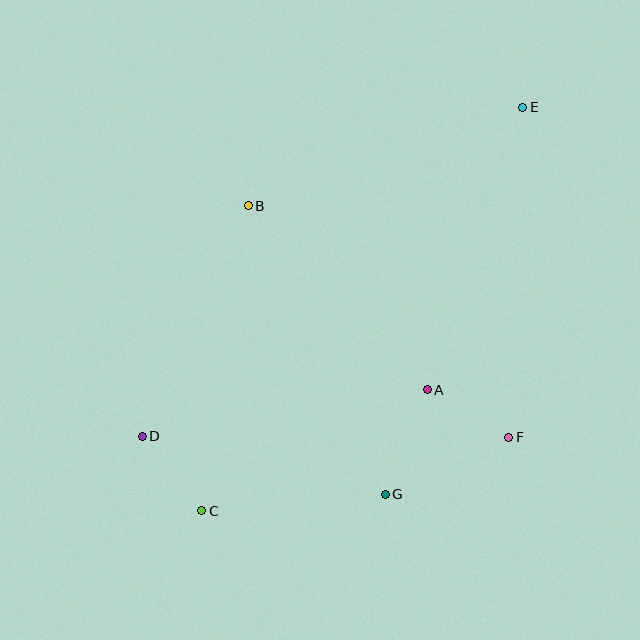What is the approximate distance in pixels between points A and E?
The distance between A and E is approximately 298 pixels.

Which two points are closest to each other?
Points A and F are closest to each other.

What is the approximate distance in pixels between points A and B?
The distance between A and B is approximately 256 pixels.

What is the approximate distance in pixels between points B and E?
The distance between B and E is approximately 291 pixels.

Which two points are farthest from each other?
Points C and E are farthest from each other.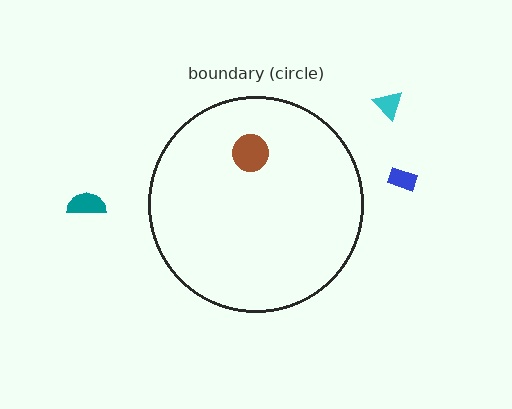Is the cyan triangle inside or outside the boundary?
Outside.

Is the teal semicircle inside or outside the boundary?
Outside.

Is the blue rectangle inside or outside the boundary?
Outside.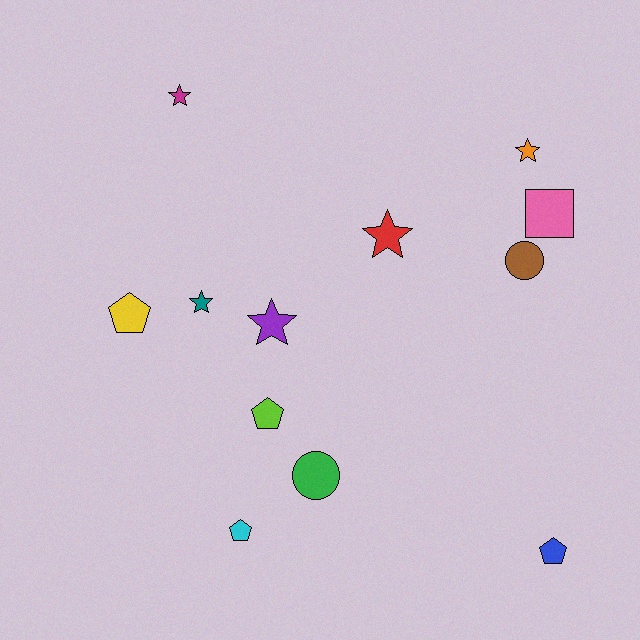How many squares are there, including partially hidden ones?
There is 1 square.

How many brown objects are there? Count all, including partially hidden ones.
There is 1 brown object.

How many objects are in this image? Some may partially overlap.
There are 12 objects.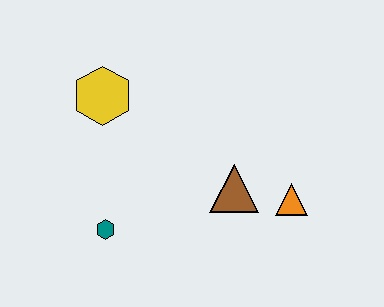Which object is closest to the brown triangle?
The orange triangle is closest to the brown triangle.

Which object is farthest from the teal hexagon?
The orange triangle is farthest from the teal hexagon.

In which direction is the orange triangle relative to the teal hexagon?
The orange triangle is to the right of the teal hexagon.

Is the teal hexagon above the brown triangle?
No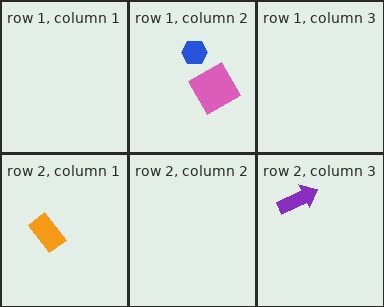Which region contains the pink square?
The row 1, column 2 region.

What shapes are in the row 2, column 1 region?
The orange rectangle.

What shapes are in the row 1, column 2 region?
The blue hexagon, the pink square.